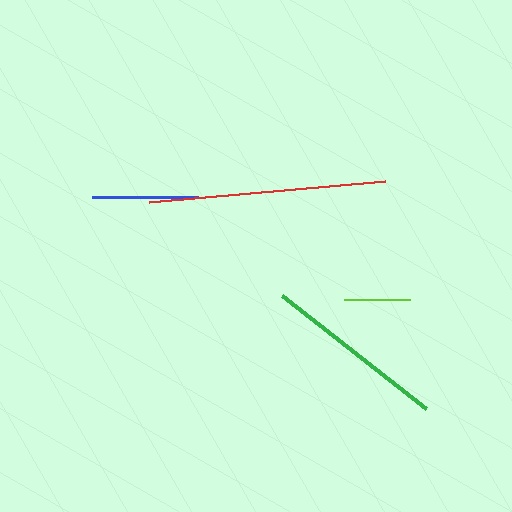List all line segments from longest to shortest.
From longest to shortest: red, green, blue, lime.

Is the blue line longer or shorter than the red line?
The red line is longer than the blue line.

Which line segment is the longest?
The red line is the longest at approximately 237 pixels.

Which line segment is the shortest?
The lime line is the shortest at approximately 66 pixels.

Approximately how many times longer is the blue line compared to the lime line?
The blue line is approximately 1.6 times the length of the lime line.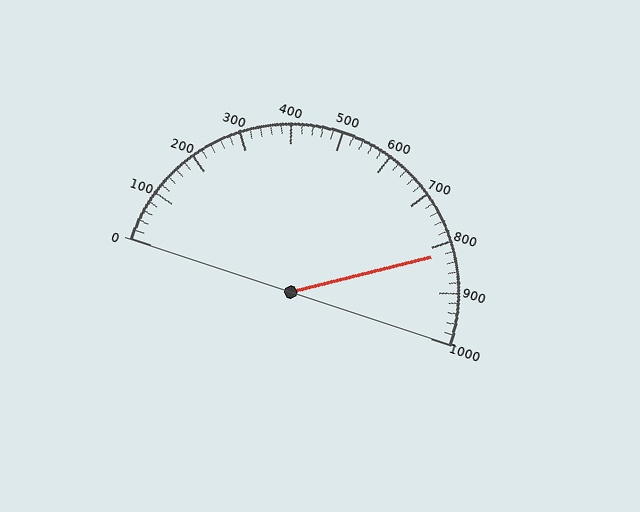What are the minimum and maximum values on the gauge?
The gauge ranges from 0 to 1000.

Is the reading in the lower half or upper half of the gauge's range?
The reading is in the upper half of the range (0 to 1000).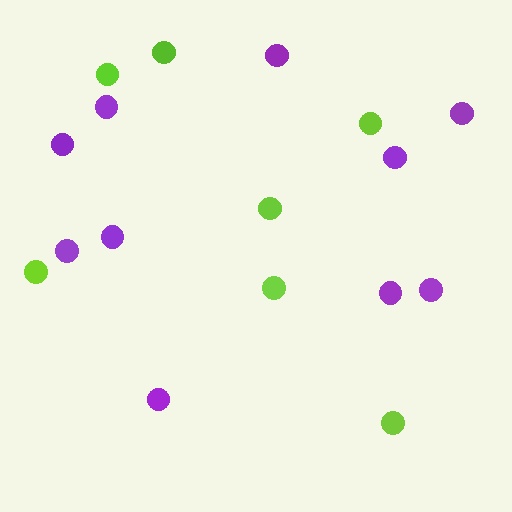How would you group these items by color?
There are 2 groups: one group of lime circles (7) and one group of purple circles (10).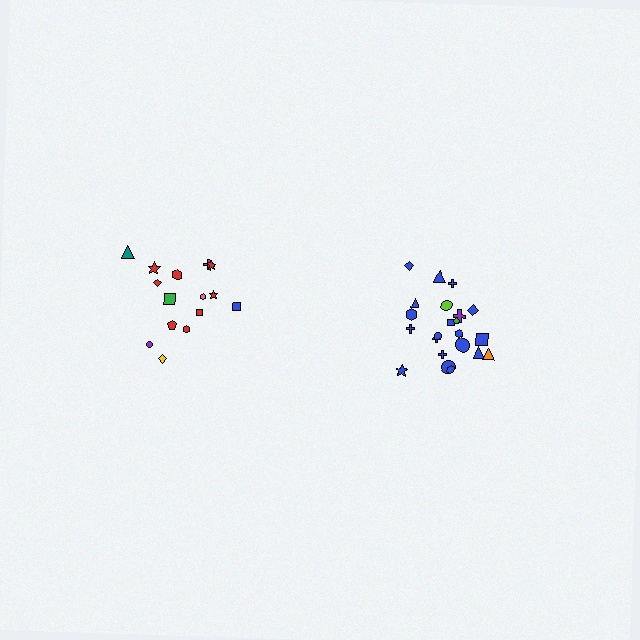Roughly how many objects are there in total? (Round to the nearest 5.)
Roughly 35 objects in total.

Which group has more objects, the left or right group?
The right group.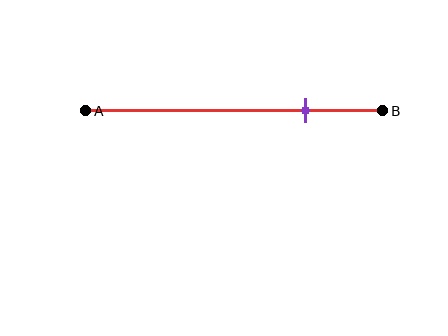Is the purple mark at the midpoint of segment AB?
No, the mark is at about 75% from A, not at the 50% midpoint.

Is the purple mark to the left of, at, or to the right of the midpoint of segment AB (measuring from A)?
The purple mark is to the right of the midpoint of segment AB.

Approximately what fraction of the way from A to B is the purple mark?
The purple mark is approximately 75% of the way from A to B.